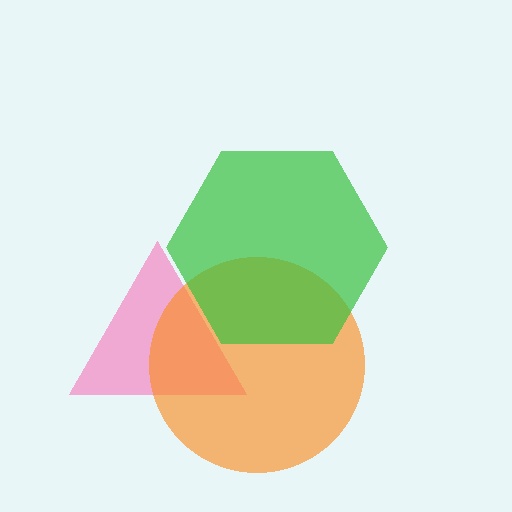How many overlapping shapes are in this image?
There are 3 overlapping shapes in the image.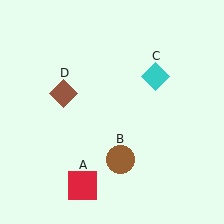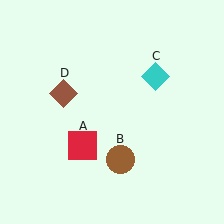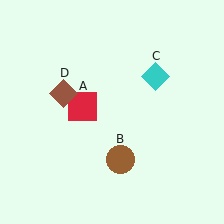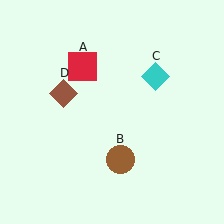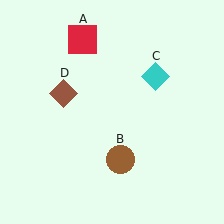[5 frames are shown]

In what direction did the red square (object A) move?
The red square (object A) moved up.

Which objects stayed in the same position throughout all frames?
Brown circle (object B) and cyan diamond (object C) and brown diamond (object D) remained stationary.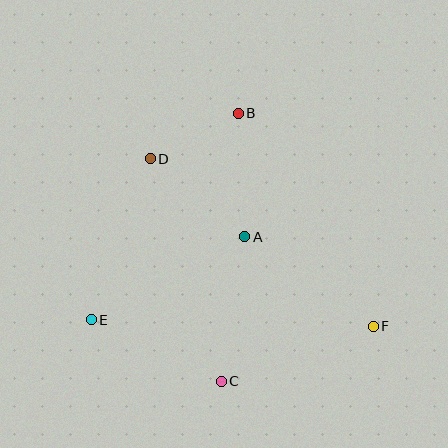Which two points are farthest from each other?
Points E and F are farthest from each other.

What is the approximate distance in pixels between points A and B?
The distance between A and B is approximately 124 pixels.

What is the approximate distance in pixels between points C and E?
The distance between C and E is approximately 144 pixels.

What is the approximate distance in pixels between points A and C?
The distance between A and C is approximately 147 pixels.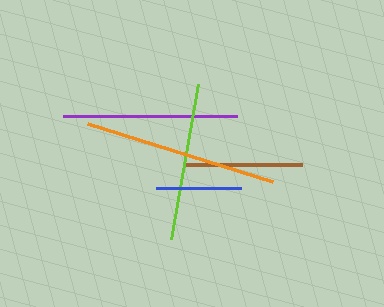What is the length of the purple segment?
The purple segment is approximately 173 pixels long.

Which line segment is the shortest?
The blue line is the shortest at approximately 85 pixels.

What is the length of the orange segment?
The orange segment is approximately 194 pixels long.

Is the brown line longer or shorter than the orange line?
The orange line is longer than the brown line.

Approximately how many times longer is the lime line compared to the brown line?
The lime line is approximately 1.3 times the length of the brown line.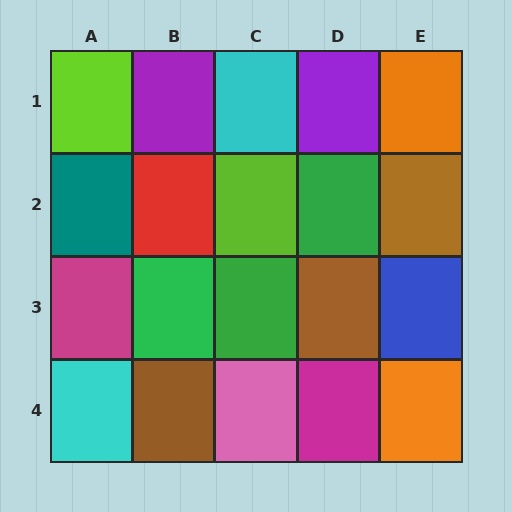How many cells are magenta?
2 cells are magenta.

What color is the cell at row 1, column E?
Orange.